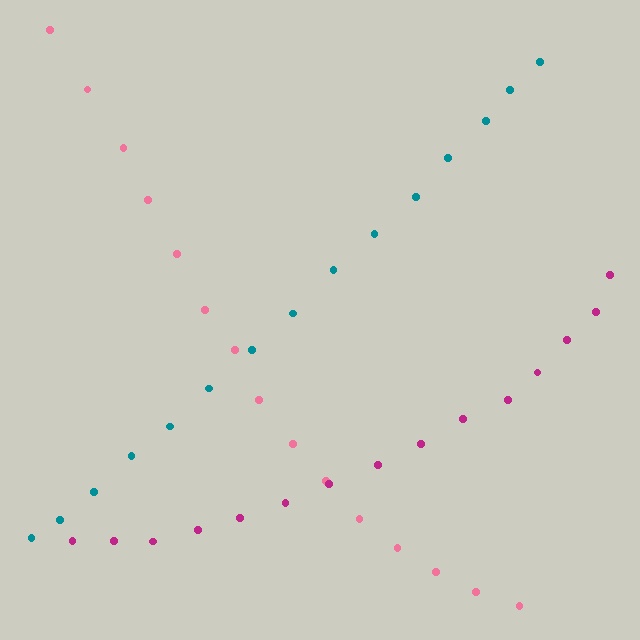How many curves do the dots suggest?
There are 3 distinct paths.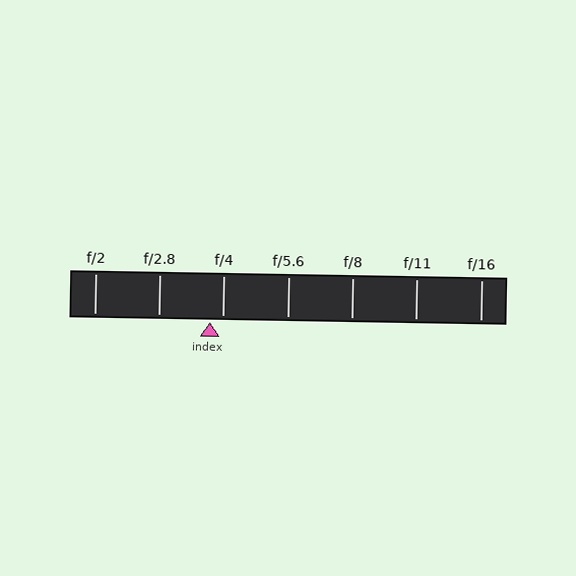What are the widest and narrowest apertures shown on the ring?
The widest aperture shown is f/2 and the narrowest is f/16.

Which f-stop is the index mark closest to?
The index mark is closest to f/4.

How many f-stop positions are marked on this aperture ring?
There are 7 f-stop positions marked.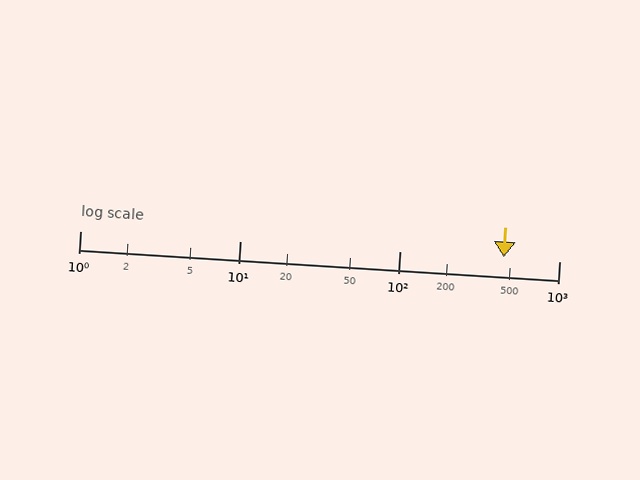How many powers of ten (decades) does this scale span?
The scale spans 3 decades, from 1 to 1000.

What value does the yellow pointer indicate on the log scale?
The pointer indicates approximately 450.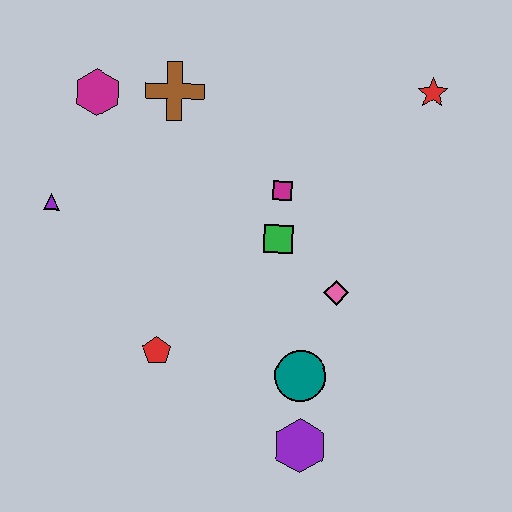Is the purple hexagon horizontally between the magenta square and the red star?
Yes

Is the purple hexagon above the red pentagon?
No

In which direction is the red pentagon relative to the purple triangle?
The red pentagon is below the purple triangle.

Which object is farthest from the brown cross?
The purple hexagon is farthest from the brown cross.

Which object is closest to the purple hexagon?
The teal circle is closest to the purple hexagon.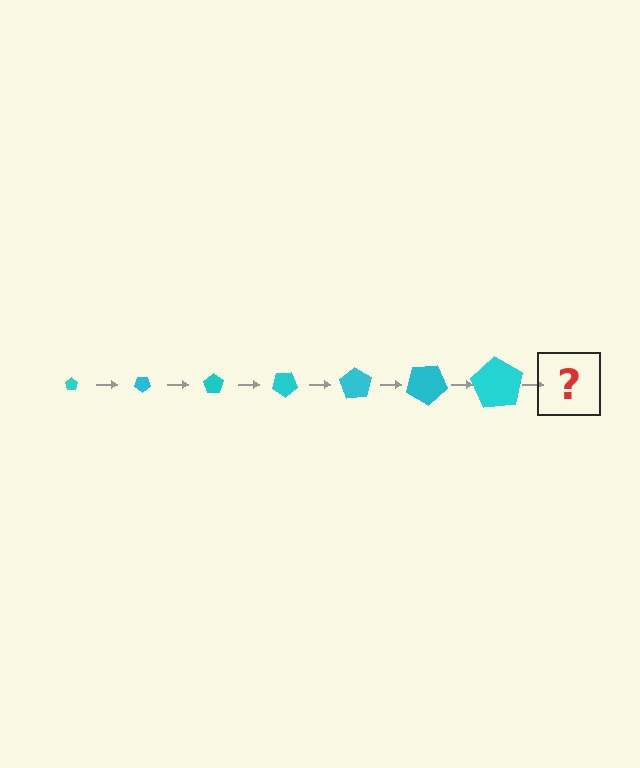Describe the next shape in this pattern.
It should be a pentagon, larger than the previous one and rotated 245 degrees from the start.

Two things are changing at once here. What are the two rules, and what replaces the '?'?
The two rules are that the pentagon grows larger each step and it rotates 35 degrees each step. The '?' should be a pentagon, larger than the previous one and rotated 245 degrees from the start.